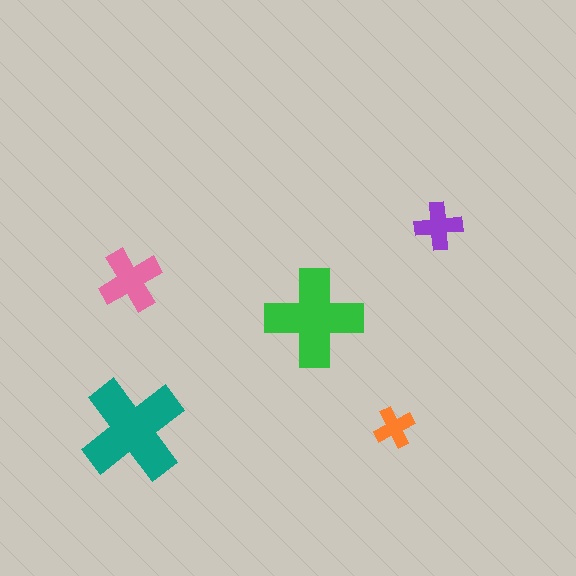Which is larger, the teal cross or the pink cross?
The teal one.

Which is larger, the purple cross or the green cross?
The green one.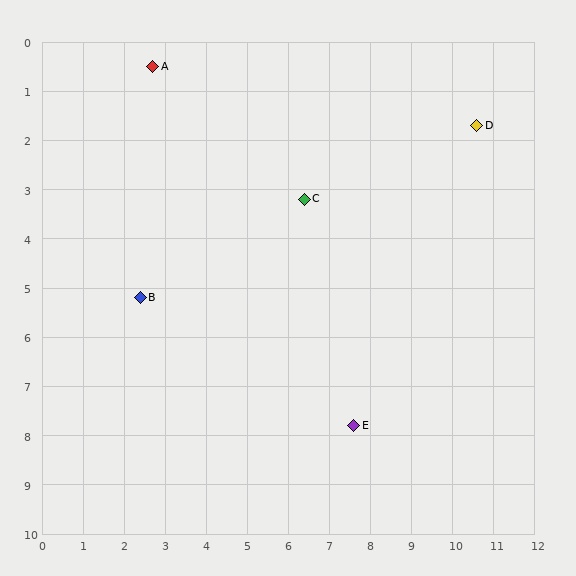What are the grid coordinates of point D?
Point D is at approximately (10.6, 1.7).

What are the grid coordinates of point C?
Point C is at approximately (6.4, 3.2).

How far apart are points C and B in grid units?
Points C and B are about 4.5 grid units apart.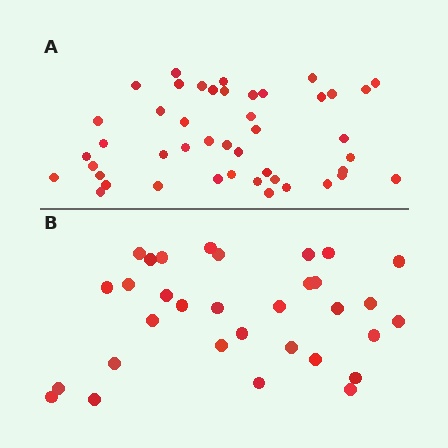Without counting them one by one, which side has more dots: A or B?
Region A (the top region) has more dots.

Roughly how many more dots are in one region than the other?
Region A has approximately 15 more dots than region B.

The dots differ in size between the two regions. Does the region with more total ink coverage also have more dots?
No. Region B has more total ink coverage because its dots are larger, but region A actually contains more individual dots. Total area can be misleading — the number of items is what matters here.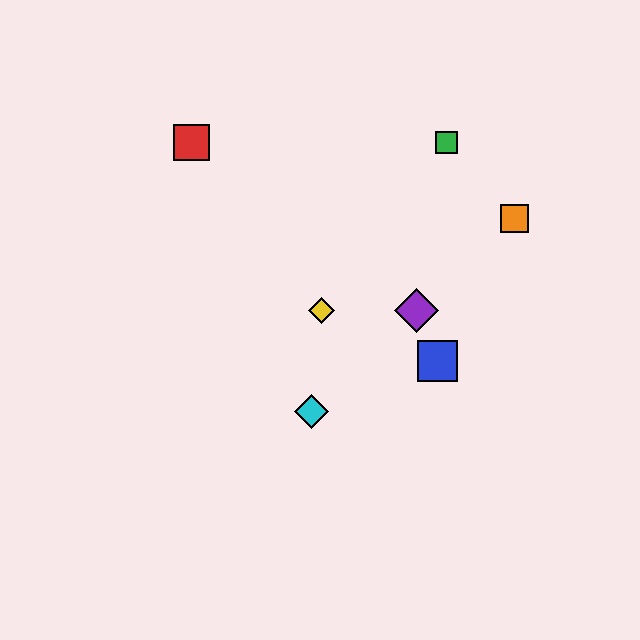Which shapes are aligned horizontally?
The yellow diamond, the purple diamond are aligned horizontally.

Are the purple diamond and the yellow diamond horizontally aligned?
Yes, both are at y≈311.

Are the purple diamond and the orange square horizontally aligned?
No, the purple diamond is at y≈311 and the orange square is at y≈218.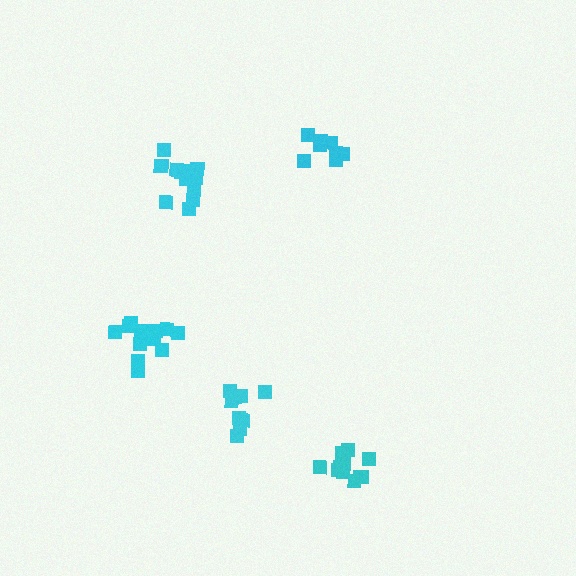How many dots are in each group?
Group 1: 8 dots, Group 2: 13 dots, Group 3: 13 dots, Group 4: 11 dots, Group 5: 10 dots (55 total).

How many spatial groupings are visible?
There are 5 spatial groupings.